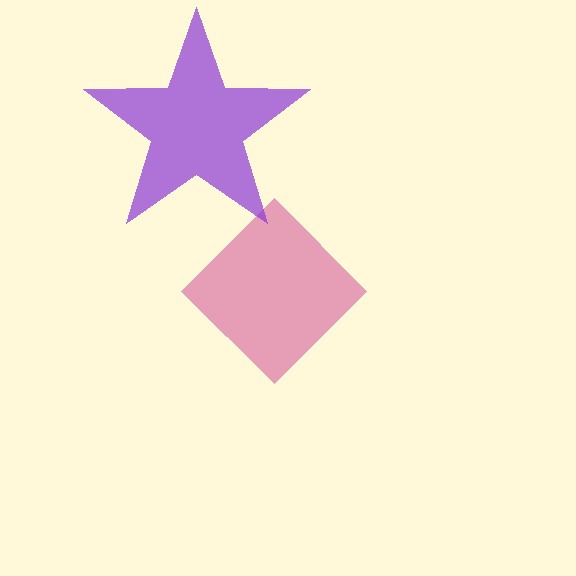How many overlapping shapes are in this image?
There are 2 overlapping shapes in the image.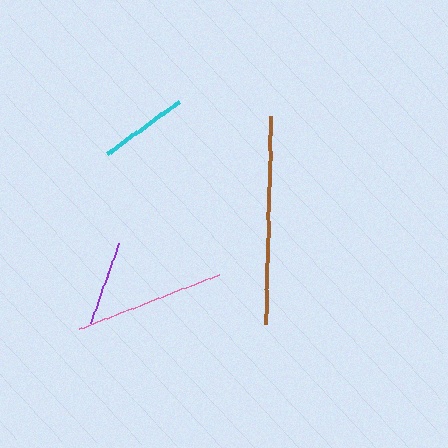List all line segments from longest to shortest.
From longest to shortest: brown, pink, cyan, purple.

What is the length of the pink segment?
The pink segment is approximately 150 pixels long.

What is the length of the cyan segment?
The cyan segment is approximately 89 pixels long.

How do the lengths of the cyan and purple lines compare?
The cyan and purple lines are approximately the same length.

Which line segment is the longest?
The brown line is the longest at approximately 208 pixels.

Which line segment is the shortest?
The purple line is the shortest at approximately 85 pixels.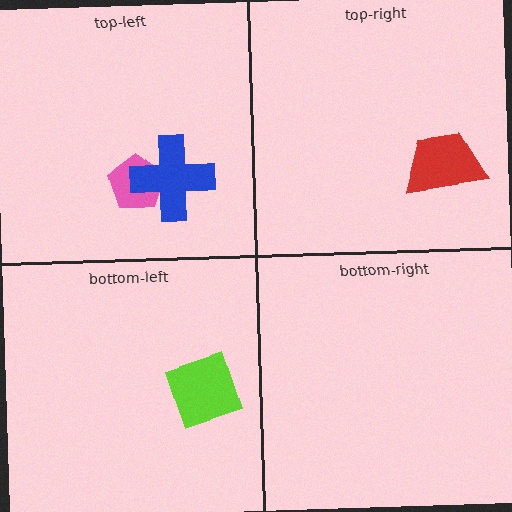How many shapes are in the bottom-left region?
1.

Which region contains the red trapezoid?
The top-right region.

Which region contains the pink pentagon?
The top-left region.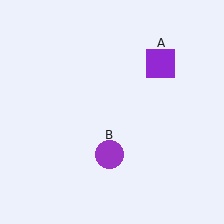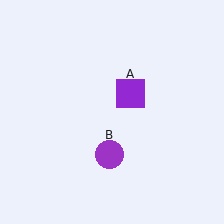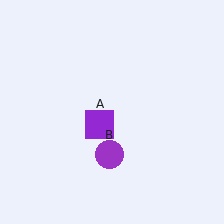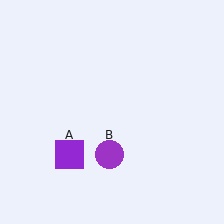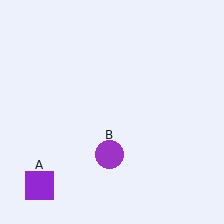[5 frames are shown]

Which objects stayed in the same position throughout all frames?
Purple circle (object B) remained stationary.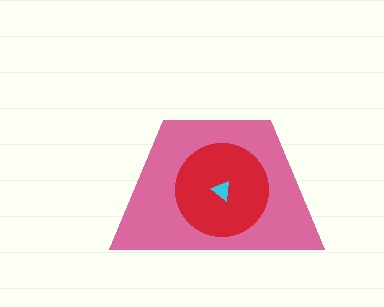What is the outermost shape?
The pink trapezoid.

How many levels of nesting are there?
3.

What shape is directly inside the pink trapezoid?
The red circle.